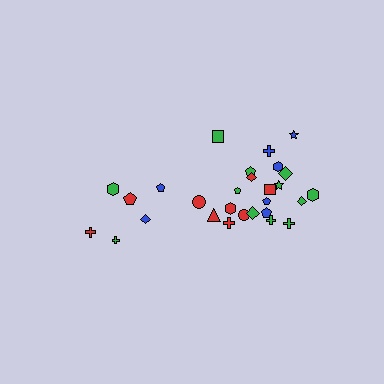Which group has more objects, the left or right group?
The right group.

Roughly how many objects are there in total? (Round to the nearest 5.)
Roughly 30 objects in total.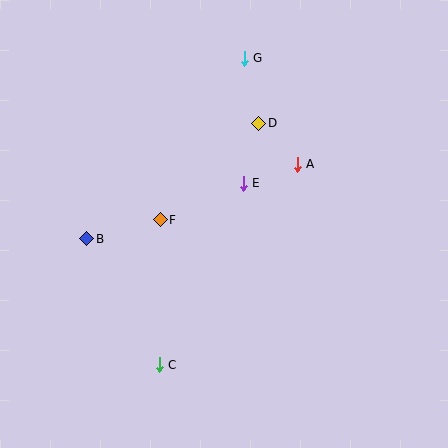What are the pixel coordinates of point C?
Point C is at (159, 365).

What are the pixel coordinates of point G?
Point G is at (244, 58).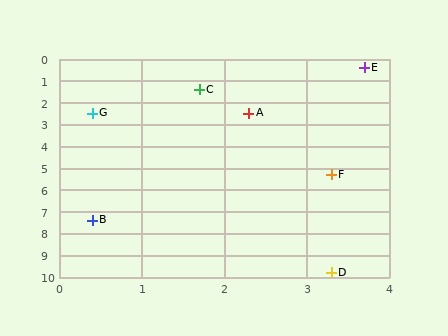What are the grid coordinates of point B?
Point B is at approximately (0.4, 7.4).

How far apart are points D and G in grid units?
Points D and G are about 7.9 grid units apart.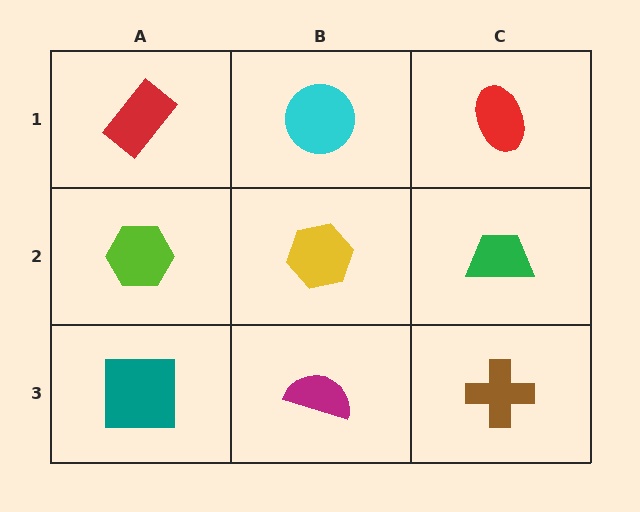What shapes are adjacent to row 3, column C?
A green trapezoid (row 2, column C), a magenta semicircle (row 3, column B).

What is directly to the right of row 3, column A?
A magenta semicircle.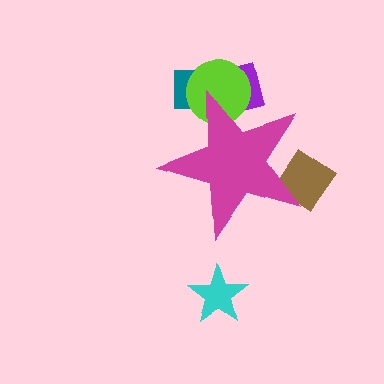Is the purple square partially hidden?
Yes, the purple square is partially hidden behind the magenta star.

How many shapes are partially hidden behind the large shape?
4 shapes are partially hidden.